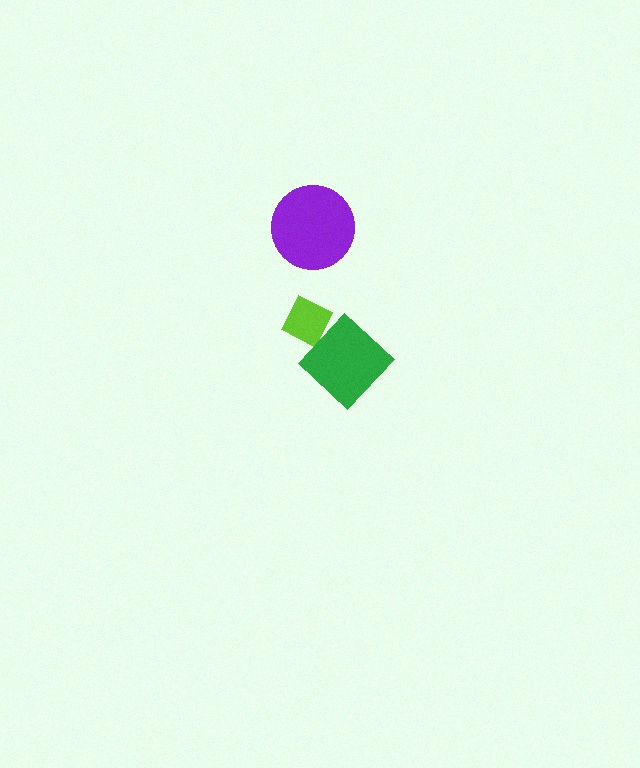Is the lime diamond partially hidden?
Yes, it is partially covered by another shape.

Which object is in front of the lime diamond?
The green diamond is in front of the lime diamond.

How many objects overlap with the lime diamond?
1 object overlaps with the lime diamond.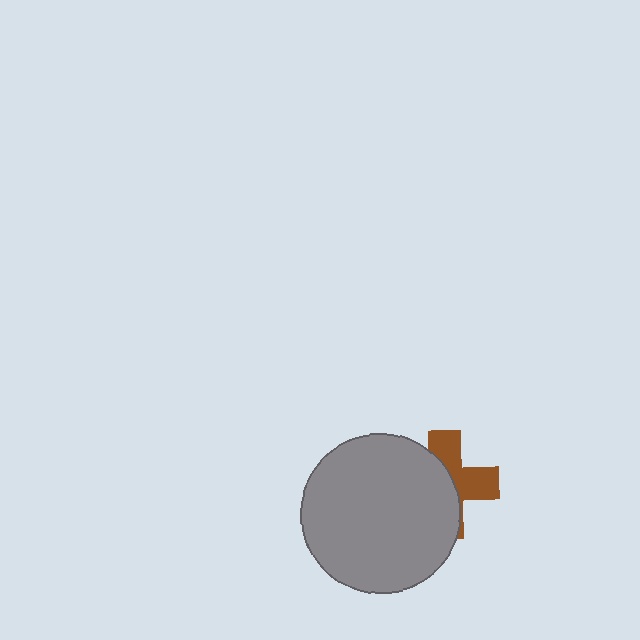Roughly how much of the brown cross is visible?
A small part of it is visible (roughly 44%).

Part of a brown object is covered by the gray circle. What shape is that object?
It is a cross.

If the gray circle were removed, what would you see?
You would see the complete brown cross.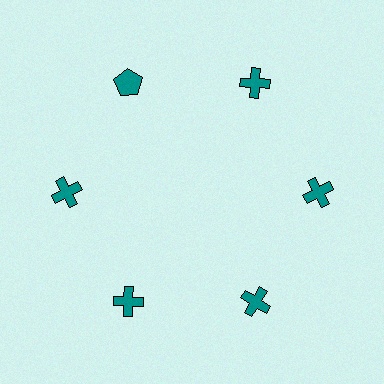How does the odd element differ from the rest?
It has a different shape: pentagon instead of cross.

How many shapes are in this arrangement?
There are 6 shapes arranged in a ring pattern.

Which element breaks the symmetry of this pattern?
The teal pentagon at roughly the 11 o'clock position breaks the symmetry. All other shapes are teal crosses.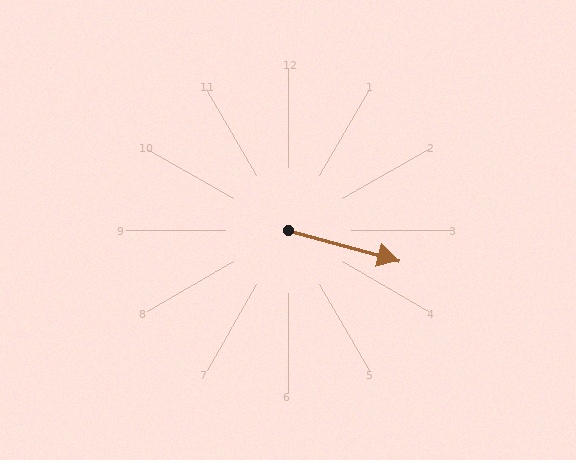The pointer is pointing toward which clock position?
Roughly 4 o'clock.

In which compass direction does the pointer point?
East.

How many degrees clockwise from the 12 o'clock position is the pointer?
Approximately 105 degrees.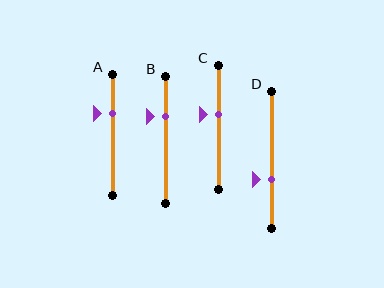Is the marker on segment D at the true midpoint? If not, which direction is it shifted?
No, the marker on segment D is shifted downward by about 14% of the segment length.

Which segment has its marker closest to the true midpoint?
Segment C has its marker closest to the true midpoint.